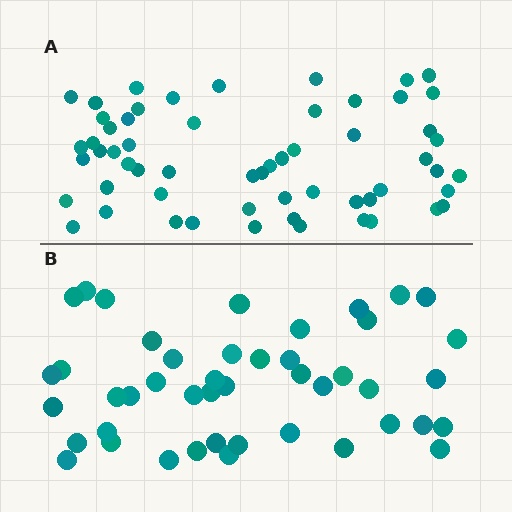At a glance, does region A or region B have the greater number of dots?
Region A (the top region) has more dots.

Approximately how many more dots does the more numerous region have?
Region A has approximately 15 more dots than region B.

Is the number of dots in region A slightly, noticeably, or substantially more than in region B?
Region A has noticeably more, but not dramatically so. The ratio is roughly 1.3 to 1.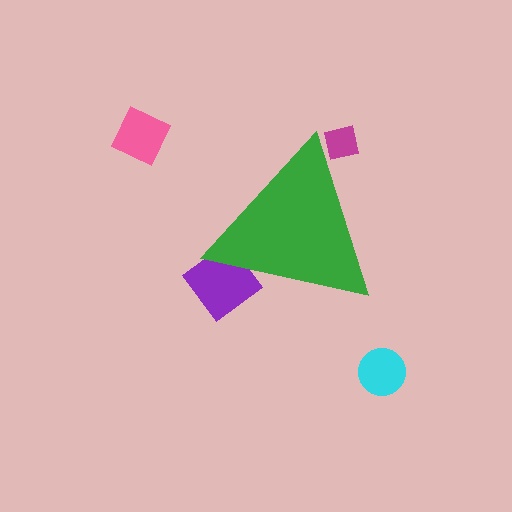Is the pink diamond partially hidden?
No, the pink diamond is fully visible.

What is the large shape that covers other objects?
A green triangle.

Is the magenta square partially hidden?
Yes, the magenta square is partially hidden behind the green triangle.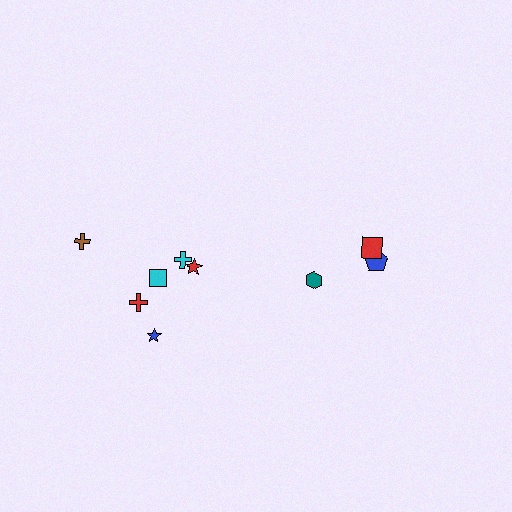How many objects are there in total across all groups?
There are 9 objects.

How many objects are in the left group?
There are 6 objects.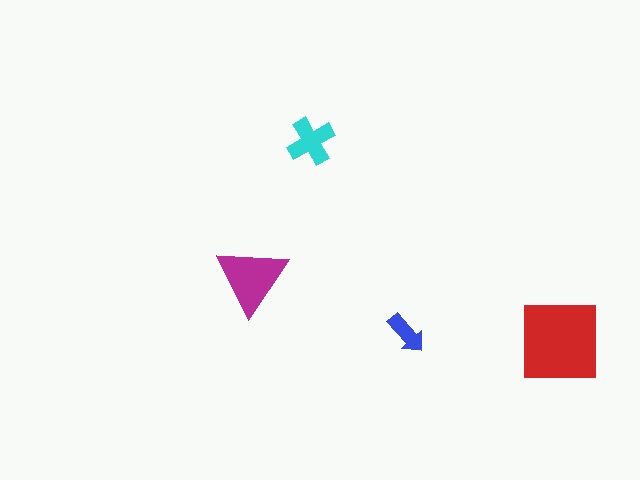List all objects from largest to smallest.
The red square, the magenta triangle, the cyan cross, the blue arrow.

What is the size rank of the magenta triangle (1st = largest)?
2nd.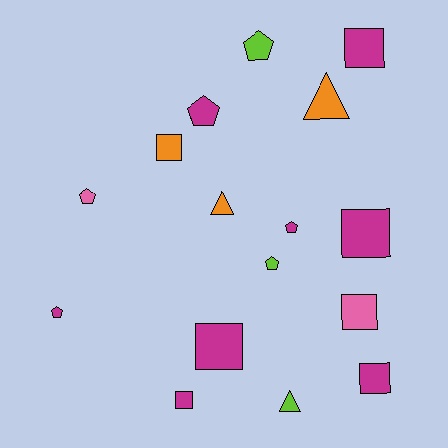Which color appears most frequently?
Magenta, with 8 objects.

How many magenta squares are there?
There are 5 magenta squares.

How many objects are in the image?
There are 16 objects.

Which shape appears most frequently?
Square, with 7 objects.